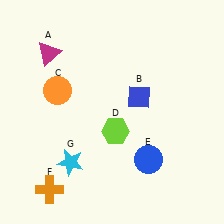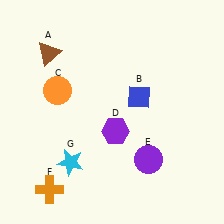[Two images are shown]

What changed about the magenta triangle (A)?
In Image 1, A is magenta. In Image 2, it changed to brown.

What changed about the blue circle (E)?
In Image 1, E is blue. In Image 2, it changed to purple.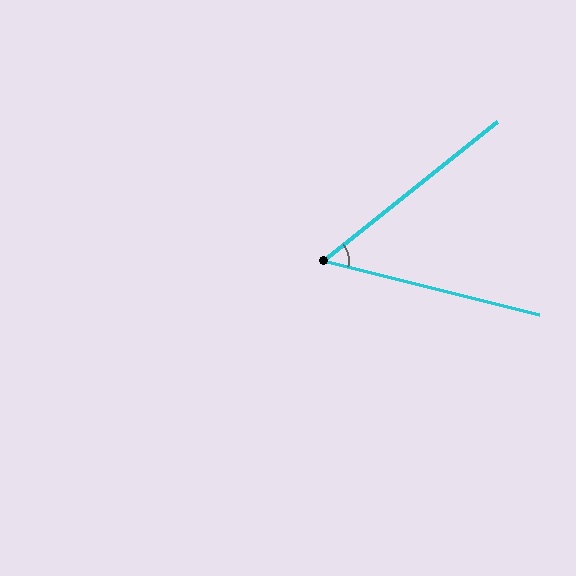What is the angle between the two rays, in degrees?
Approximately 53 degrees.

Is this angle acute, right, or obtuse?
It is acute.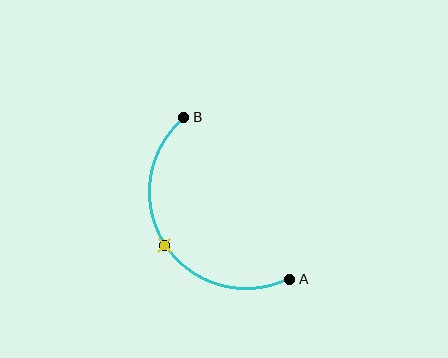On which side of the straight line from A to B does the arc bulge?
The arc bulges to the left of the straight line connecting A and B.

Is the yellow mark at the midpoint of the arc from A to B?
Yes. The yellow mark lies on the arc at equal arc-length from both A and B — it is the arc midpoint.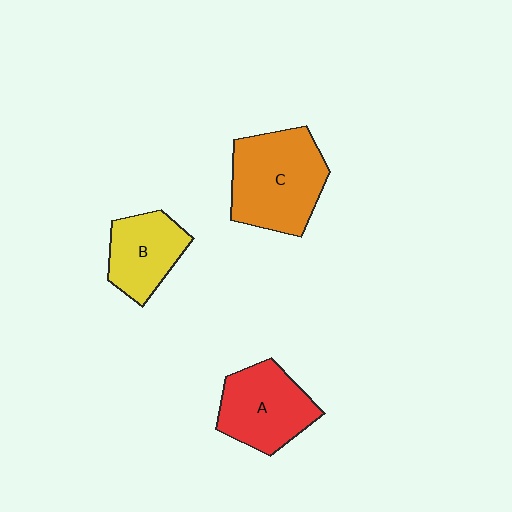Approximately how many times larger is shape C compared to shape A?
Approximately 1.3 times.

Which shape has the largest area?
Shape C (orange).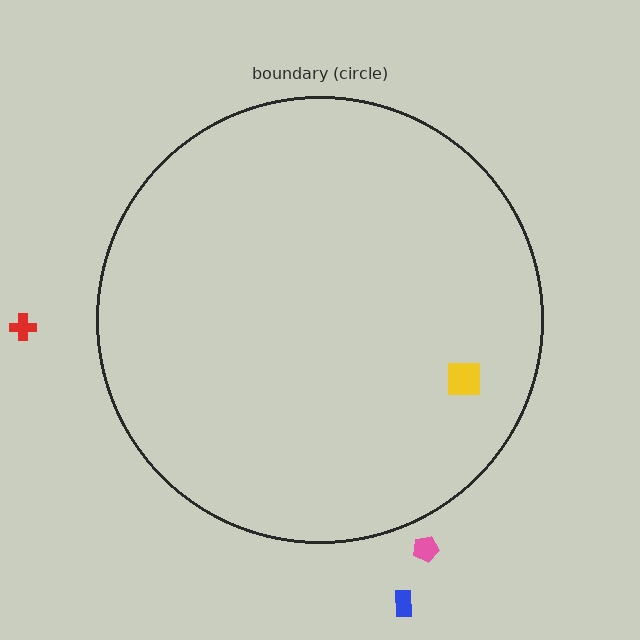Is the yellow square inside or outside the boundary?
Inside.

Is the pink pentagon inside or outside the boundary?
Outside.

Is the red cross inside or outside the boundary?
Outside.